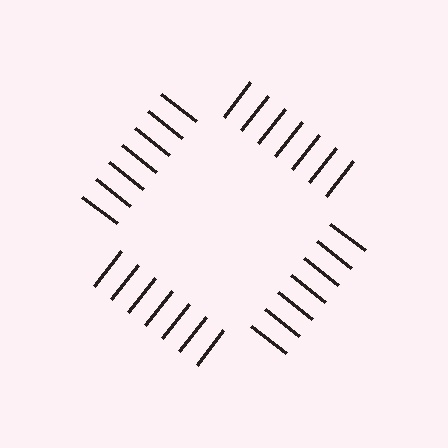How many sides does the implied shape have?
4 sides — the line-ends trace a square.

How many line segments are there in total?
28 — 7 along each of the 4 edges.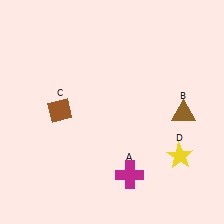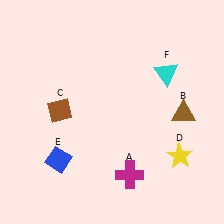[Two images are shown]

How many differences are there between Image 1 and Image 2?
There are 2 differences between the two images.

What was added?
A blue diamond (E), a cyan triangle (F) were added in Image 2.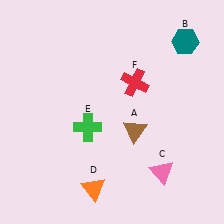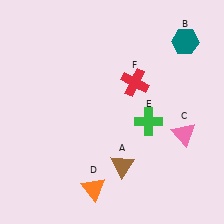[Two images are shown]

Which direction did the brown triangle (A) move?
The brown triangle (A) moved down.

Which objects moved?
The objects that moved are: the brown triangle (A), the pink triangle (C), the green cross (E).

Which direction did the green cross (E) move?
The green cross (E) moved right.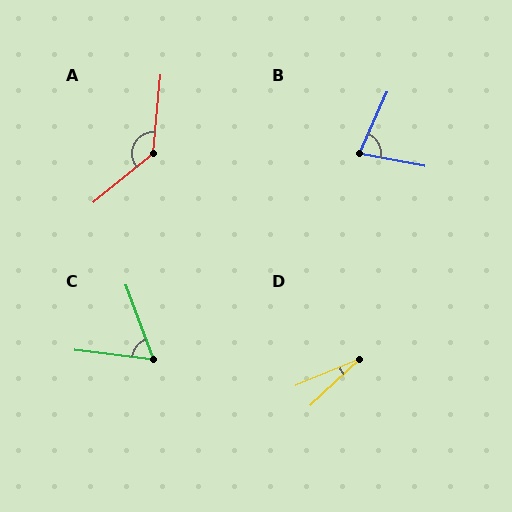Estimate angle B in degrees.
Approximately 77 degrees.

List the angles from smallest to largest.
D (21°), C (63°), B (77°), A (135°).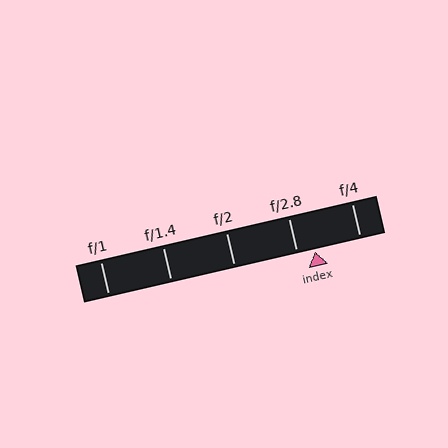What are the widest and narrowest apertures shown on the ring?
The widest aperture shown is f/1 and the narrowest is f/4.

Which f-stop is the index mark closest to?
The index mark is closest to f/2.8.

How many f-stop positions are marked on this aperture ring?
There are 5 f-stop positions marked.